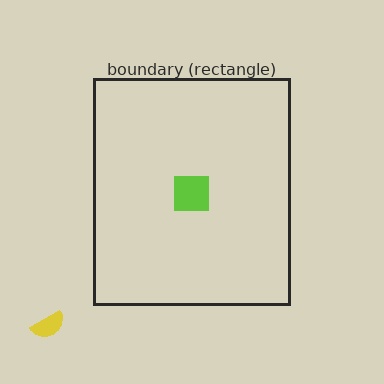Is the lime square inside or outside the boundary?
Inside.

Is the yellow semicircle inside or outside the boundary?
Outside.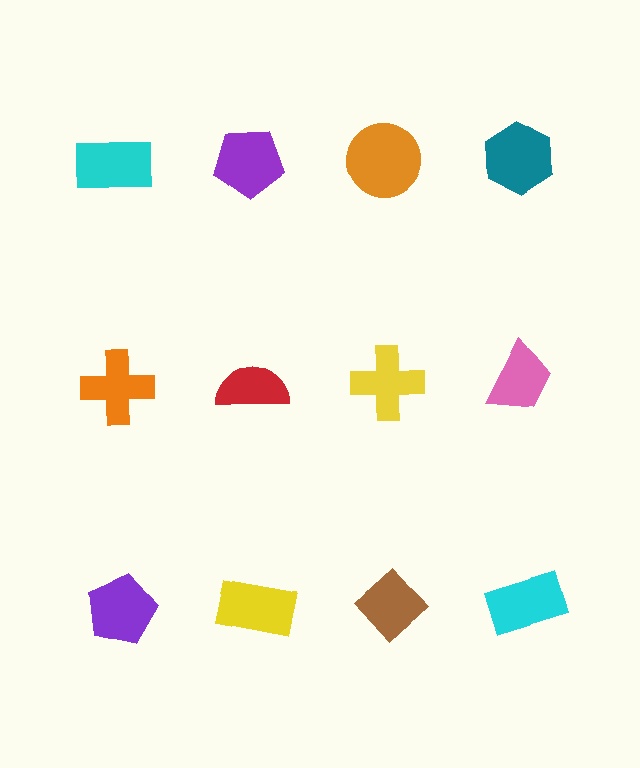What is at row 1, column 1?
A cyan rectangle.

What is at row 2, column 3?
A yellow cross.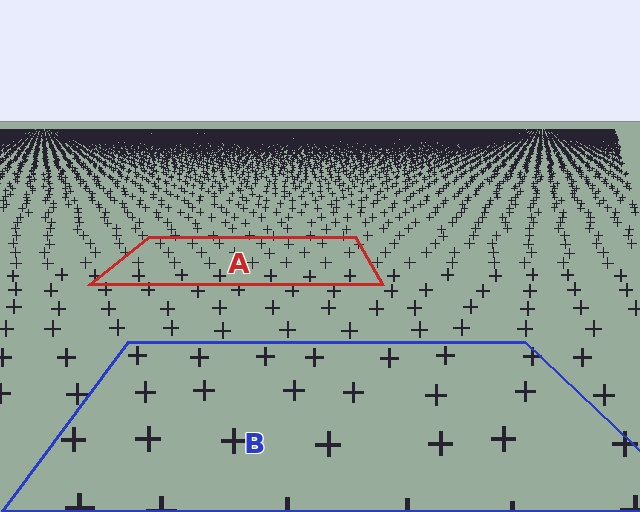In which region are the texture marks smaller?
The texture marks are smaller in region A, because it is farther away.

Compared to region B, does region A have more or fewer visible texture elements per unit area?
Region A has more texture elements per unit area — they are packed more densely because it is farther away.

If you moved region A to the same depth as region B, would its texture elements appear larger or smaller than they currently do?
They would appear larger. At a closer depth, the same texture elements are projected at a bigger on-screen size.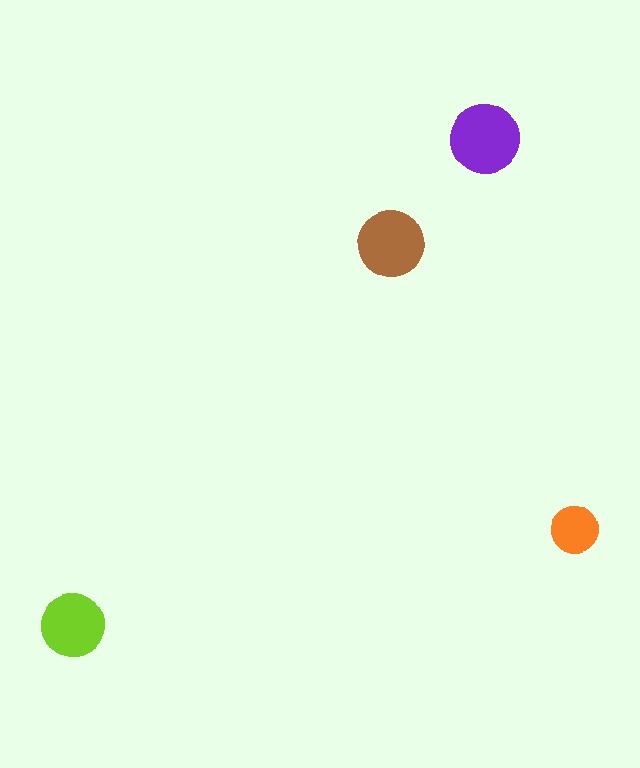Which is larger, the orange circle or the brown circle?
The brown one.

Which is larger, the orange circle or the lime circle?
The lime one.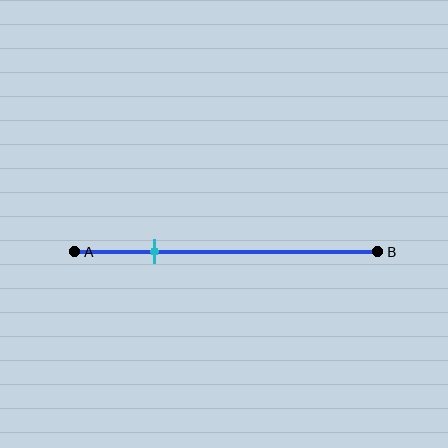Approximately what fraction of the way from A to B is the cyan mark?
The cyan mark is approximately 25% of the way from A to B.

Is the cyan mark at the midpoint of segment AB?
No, the mark is at about 25% from A, not at the 50% midpoint.